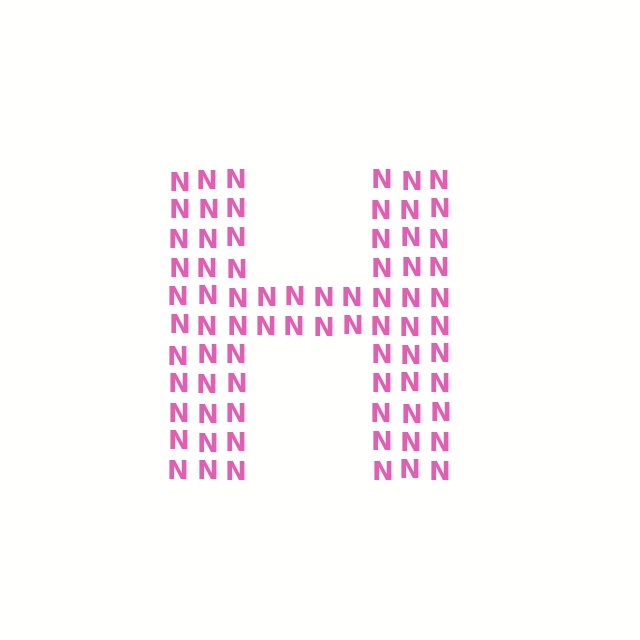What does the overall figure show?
The overall figure shows the letter H.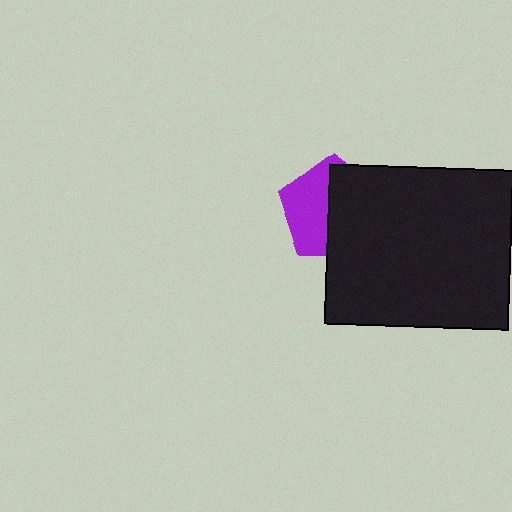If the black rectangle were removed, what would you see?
You would see the complete purple pentagon.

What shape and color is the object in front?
The object in front is a black rectangle.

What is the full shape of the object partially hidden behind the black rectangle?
The partially hidden object is a purple pentagon.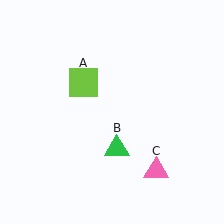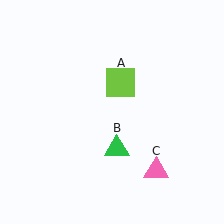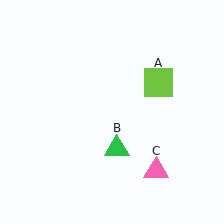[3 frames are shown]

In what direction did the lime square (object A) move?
The lime square (object A) moved right.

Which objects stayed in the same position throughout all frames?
Green triangle (object B) and pink triangle (object C) remained stationary.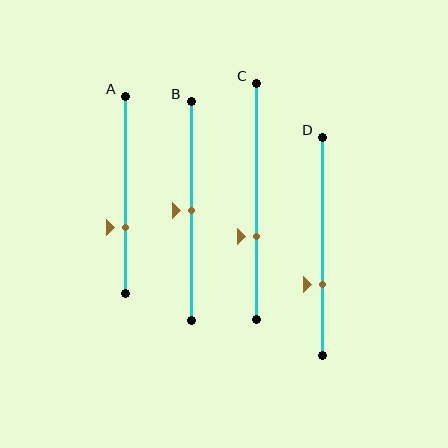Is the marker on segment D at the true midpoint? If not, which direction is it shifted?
No, the marker on segment D is shifted downward by about 18% of the segment length.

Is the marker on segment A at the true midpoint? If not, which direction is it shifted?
No, the marker on segment A is shifted downward by about 16% of the segment length.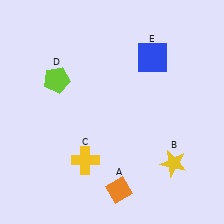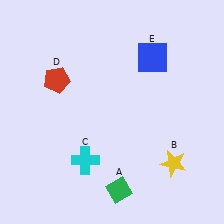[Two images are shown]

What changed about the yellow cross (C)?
In Image 1, C is yellow. In Image 2, it changed to cyan.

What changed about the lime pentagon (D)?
In Image 1, D is lime. In Image 2, it changed to red.